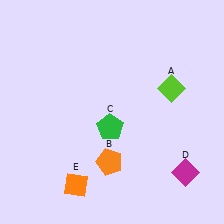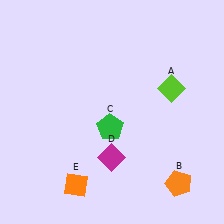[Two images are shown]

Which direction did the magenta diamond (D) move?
The magenta diamond (D) moved left.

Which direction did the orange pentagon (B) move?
The orange pentagon (B) moved right.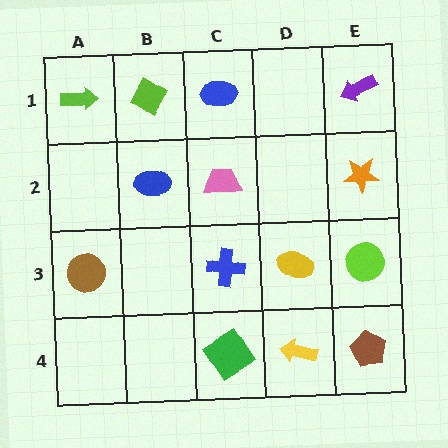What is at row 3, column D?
A yellow ellipse.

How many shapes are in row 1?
4 shapes.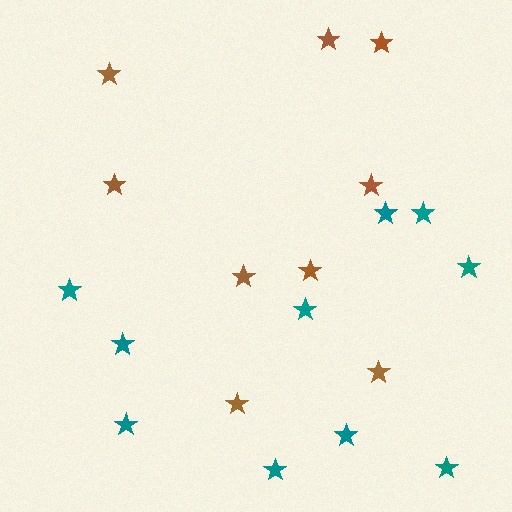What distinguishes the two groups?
There are 2 groups: one group of teal stars (10) and one group of brown stars (9).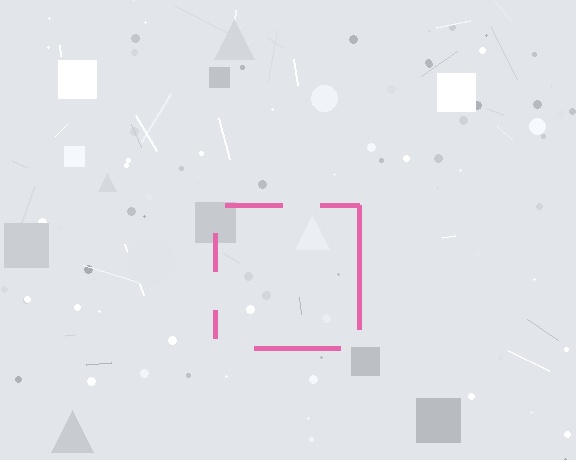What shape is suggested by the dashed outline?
The dashed outline suggests a square.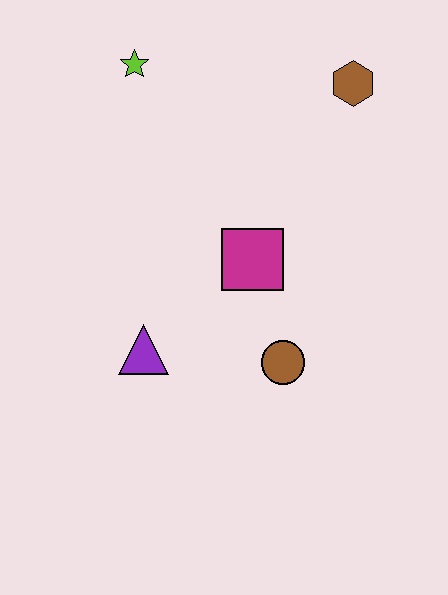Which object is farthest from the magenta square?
The lime star is farthest from the magenta square.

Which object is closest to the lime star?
The brown hexagon is closest to the lime star.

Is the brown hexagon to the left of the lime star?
No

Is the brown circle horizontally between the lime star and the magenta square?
No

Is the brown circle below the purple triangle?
Yes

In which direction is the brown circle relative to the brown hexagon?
The brown circle is below the brown hexagon.